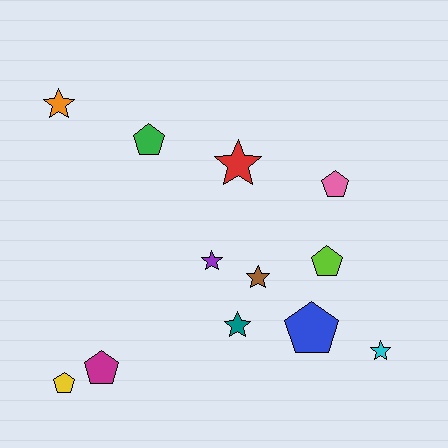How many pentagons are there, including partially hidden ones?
There are 6 pentagons.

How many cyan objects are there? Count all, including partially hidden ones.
There is 1 cyan object.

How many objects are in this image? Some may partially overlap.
There are 12 objects.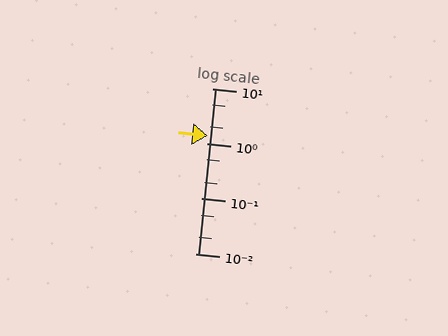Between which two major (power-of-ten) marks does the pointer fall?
The pointer is between 1 and 10.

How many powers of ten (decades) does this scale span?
The scale spans 3 decades, from 0.01 to 10.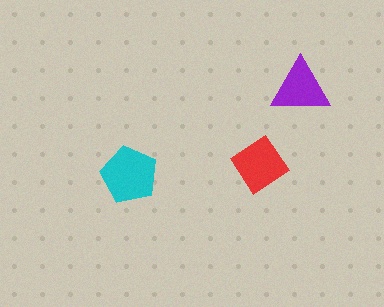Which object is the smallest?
The purple triangle.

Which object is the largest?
The cyan pentagon.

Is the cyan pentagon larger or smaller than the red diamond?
Larger.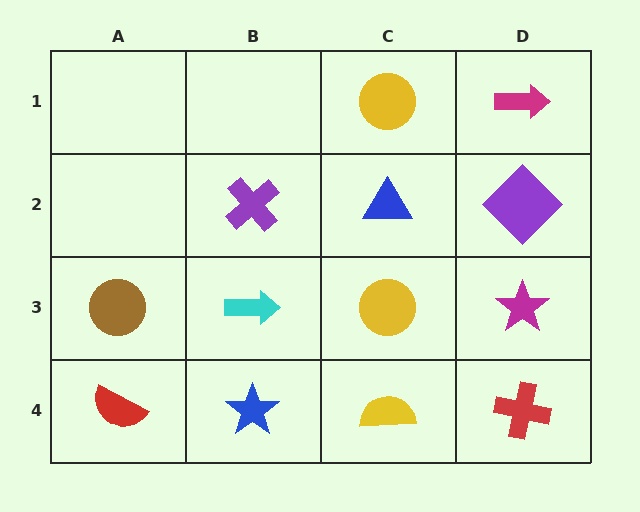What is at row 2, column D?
A purple diamond.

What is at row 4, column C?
A yellow semicircle.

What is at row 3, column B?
A cyan arrow.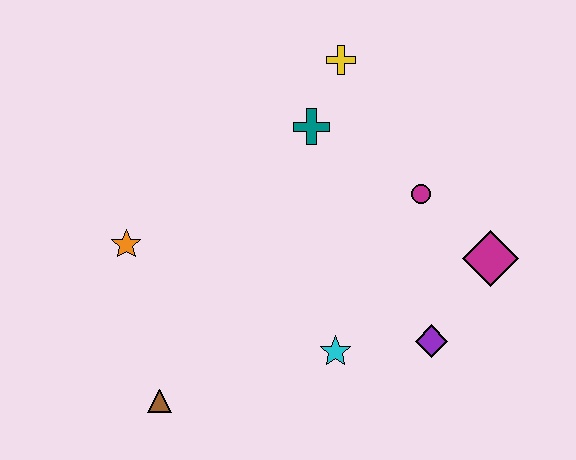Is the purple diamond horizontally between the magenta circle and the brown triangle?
No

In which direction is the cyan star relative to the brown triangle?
The cyan star is to the right of the brown triangle.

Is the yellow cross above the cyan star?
Yes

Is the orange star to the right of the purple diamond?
No